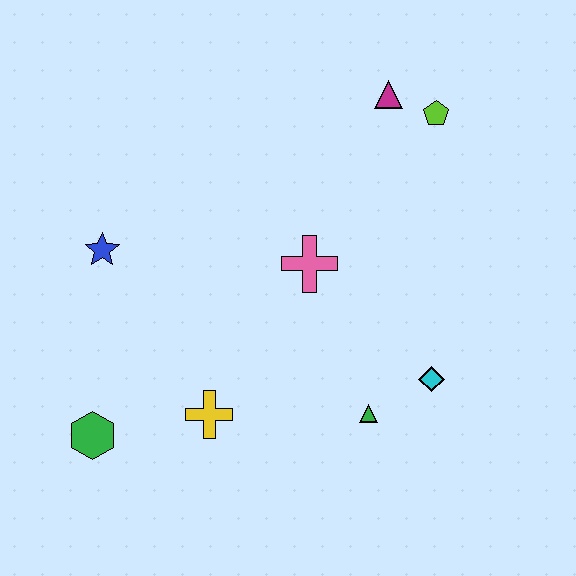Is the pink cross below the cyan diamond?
No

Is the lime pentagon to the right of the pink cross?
Yes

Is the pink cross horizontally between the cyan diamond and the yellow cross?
Yes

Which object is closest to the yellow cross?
The green hexagon is closest to the yellow cross.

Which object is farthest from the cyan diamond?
The blue star is farthest from the cyan diamond.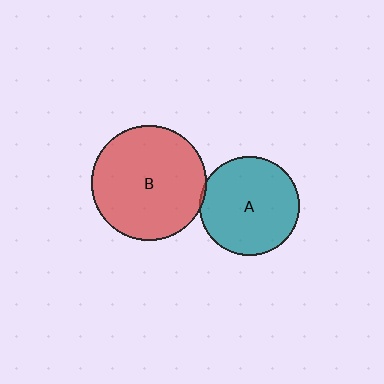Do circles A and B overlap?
Yes.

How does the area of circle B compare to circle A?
Approximately 1.3 times.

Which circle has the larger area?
Circle B (red).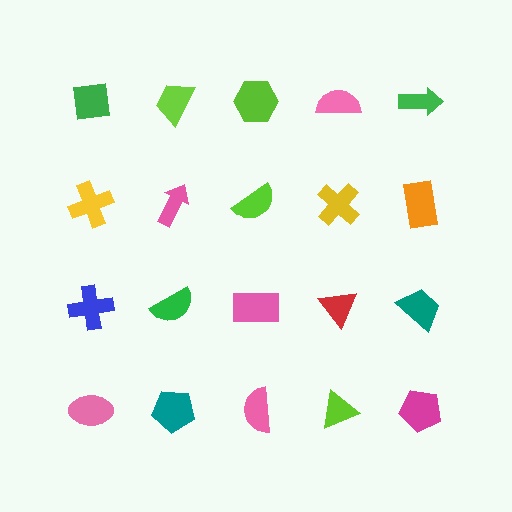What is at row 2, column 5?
An orange rectangle.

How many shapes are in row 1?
5 shapes.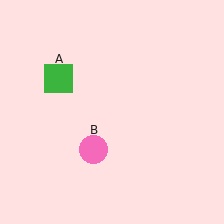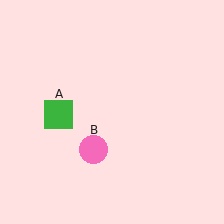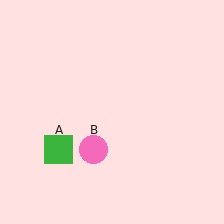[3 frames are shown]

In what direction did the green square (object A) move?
The green square (object A) moved down.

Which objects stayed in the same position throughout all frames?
Pink circle (object B) remained stationary.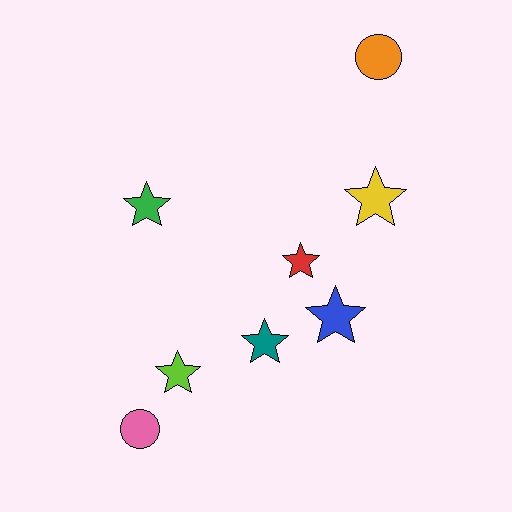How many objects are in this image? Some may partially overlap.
There are 8 objects.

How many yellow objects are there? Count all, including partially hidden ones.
There is 1 yellow object.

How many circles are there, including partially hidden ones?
There are 2 circles.